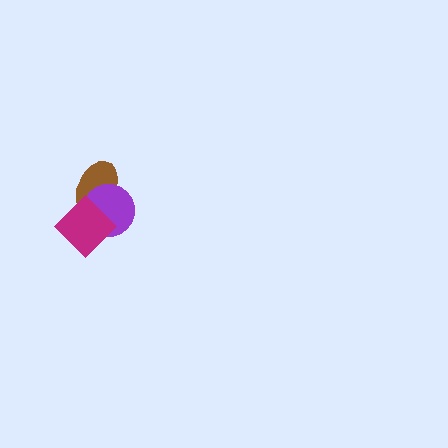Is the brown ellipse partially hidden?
Yes, it is partially covered by another shape.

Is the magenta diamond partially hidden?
No, no other shape covers it.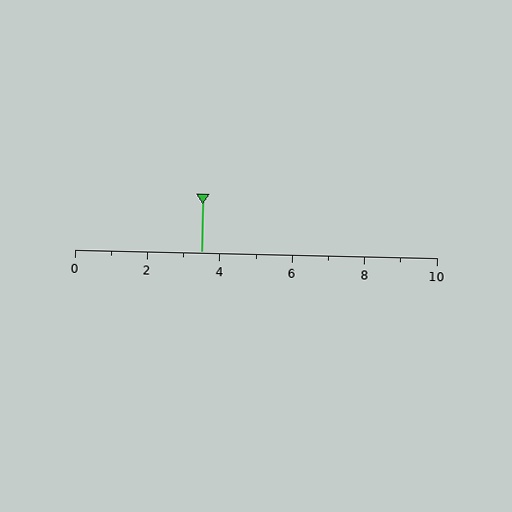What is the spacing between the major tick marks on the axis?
The major ticks are spaced 2 apart.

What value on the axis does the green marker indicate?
The marker indicates approximately 3.5.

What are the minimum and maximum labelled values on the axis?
The axis runs from 0 to 10.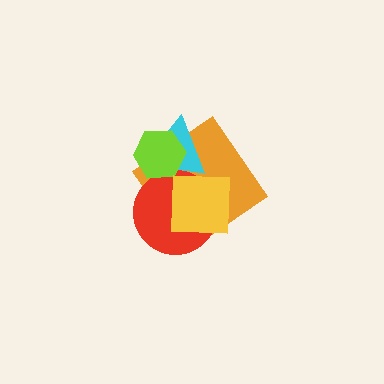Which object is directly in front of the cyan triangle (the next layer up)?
The red circle is directly in front of the cyan triangle.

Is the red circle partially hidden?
Yes, it is partially covered by another shape.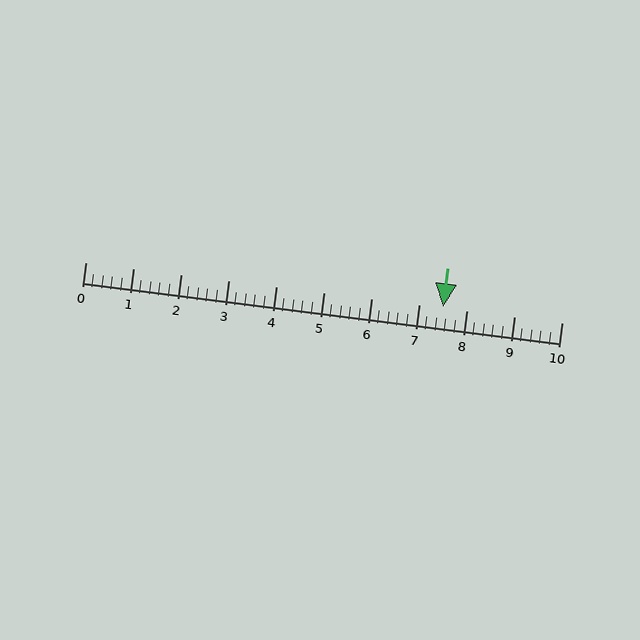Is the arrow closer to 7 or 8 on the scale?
The arrow is closer to 8.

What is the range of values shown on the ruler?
The ruler shows values from 0 to 10.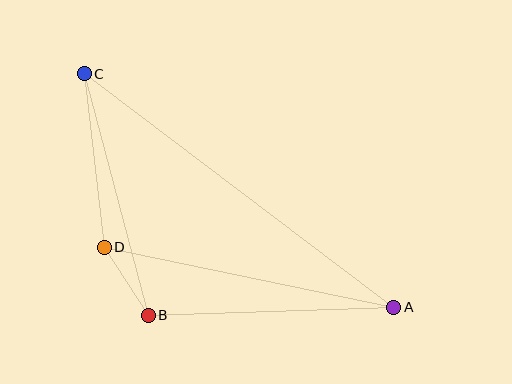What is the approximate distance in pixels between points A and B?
The distance between A and B is approximately 246 pixels.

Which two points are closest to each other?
Points B and D are closest to each other.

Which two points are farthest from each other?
Points A and C are farthest from each other.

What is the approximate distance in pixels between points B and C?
The distance between B and C is approximately 250 pixels.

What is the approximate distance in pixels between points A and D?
The distance between A and D is approximately 296 pixels.